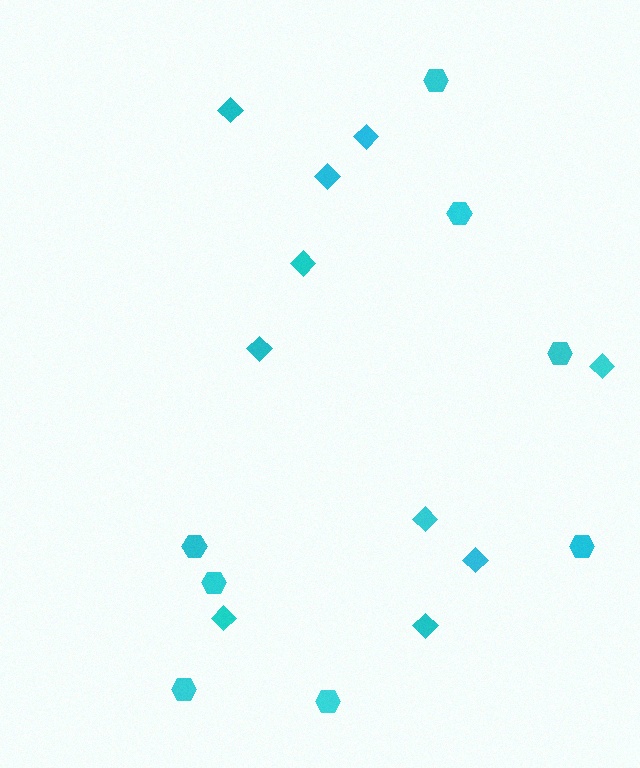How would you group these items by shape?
There are 2 groups: one group of hexagons (8) and one group of diamonds (10).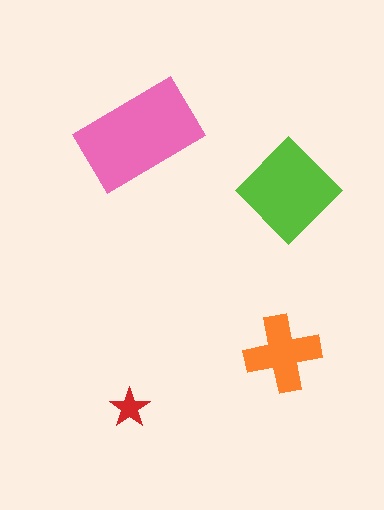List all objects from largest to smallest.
The pink rectangle, the lime diamond, the orange cross, the red star.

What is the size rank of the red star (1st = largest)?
4th.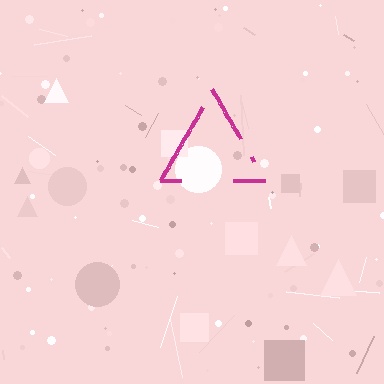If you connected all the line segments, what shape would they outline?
They would outline a triangle.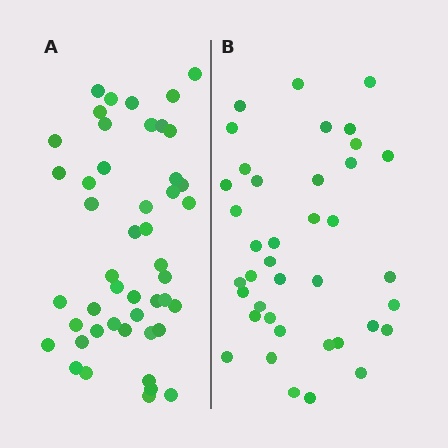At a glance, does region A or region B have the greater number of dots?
Region A (the left region) has more dots.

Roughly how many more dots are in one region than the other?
Region A has roughly 8 or so more dots than region B.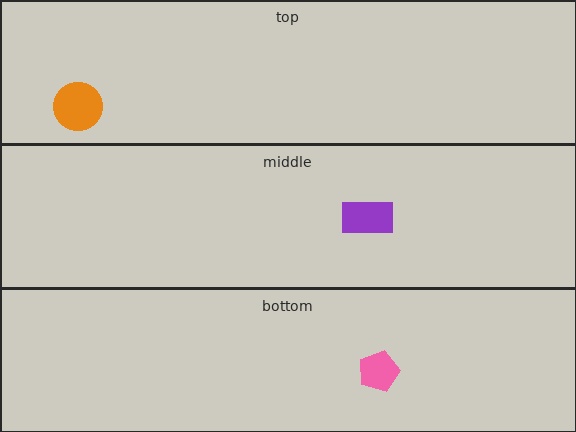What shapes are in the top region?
The orange circle.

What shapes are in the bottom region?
The pink pentagon.